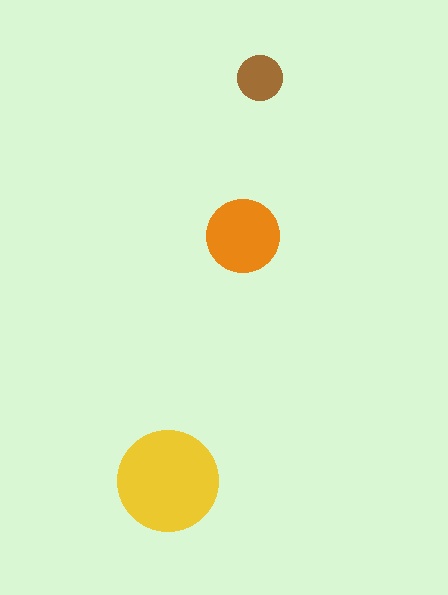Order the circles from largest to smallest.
the yellow one, the orange one, the brown one.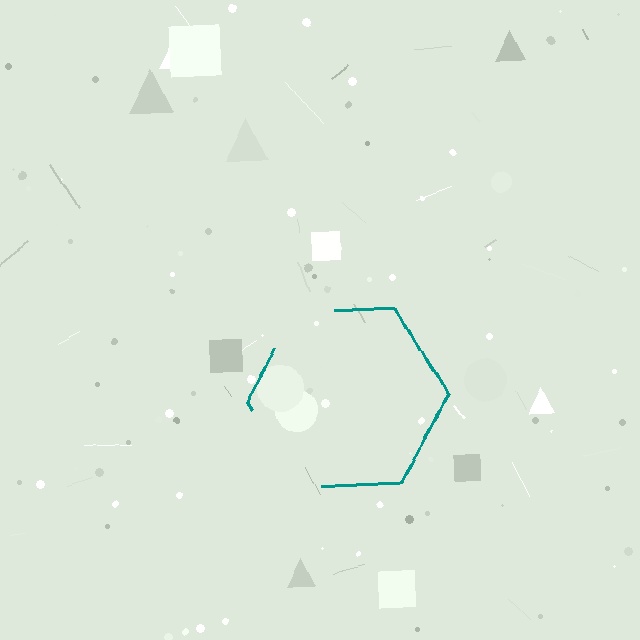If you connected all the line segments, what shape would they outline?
They would outline a hexagon.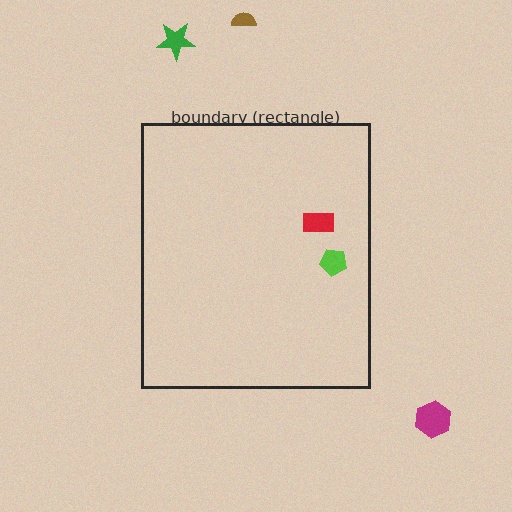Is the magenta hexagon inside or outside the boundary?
Outside.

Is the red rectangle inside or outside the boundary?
Inside.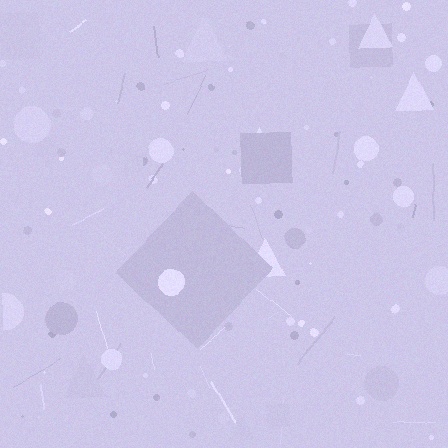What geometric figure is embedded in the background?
A diamond is embedded in the background.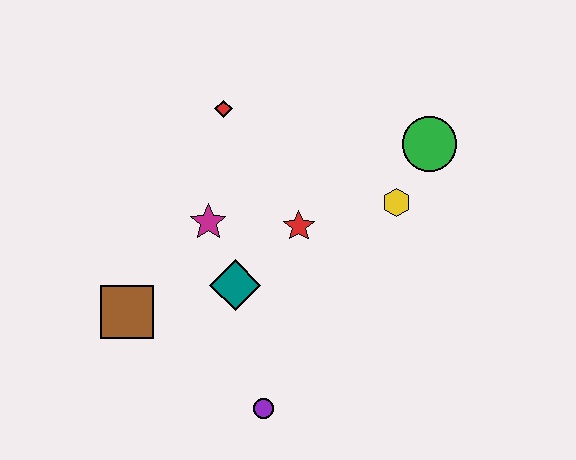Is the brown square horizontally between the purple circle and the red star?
No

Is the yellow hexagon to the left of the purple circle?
No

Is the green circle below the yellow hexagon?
No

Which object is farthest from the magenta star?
The green circle is farthest from the magenta star.